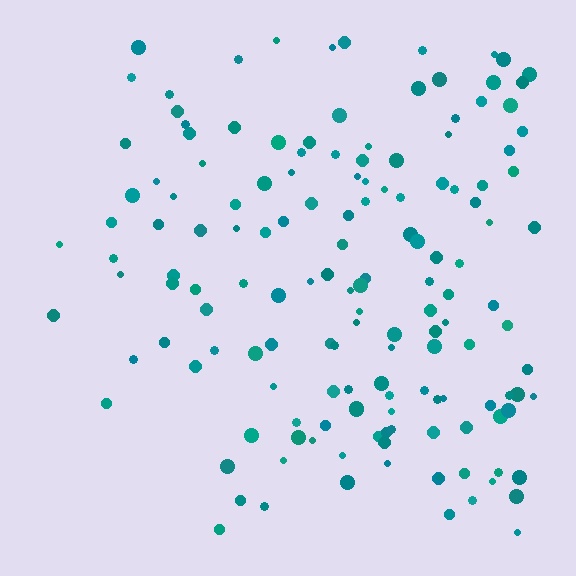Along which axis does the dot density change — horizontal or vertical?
Horizontal.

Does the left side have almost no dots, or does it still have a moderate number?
Still a moderate number, just noticeably fewer than the right.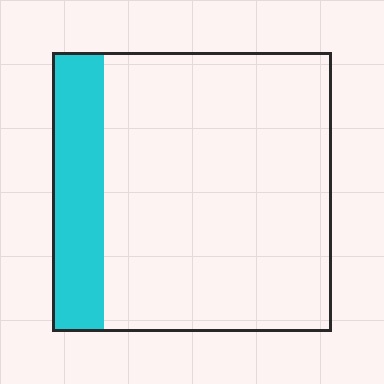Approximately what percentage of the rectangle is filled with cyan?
Approximately 20%.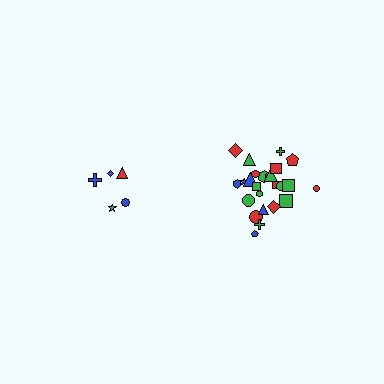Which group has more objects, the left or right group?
The right group.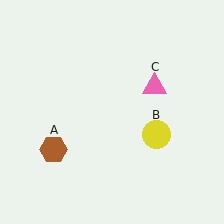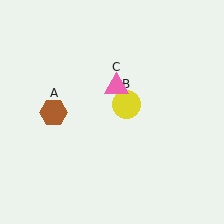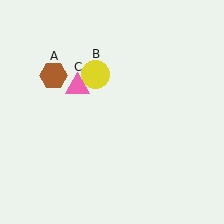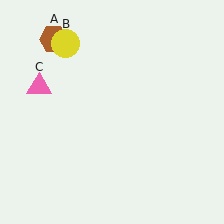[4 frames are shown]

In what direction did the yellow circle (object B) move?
The yellow circle (object B) moved up and to the left.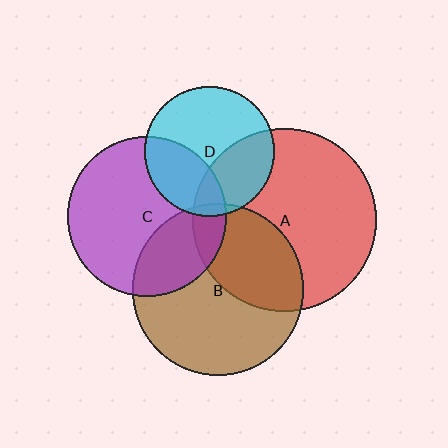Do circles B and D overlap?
Yes.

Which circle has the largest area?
Circle A (red).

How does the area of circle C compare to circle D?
Approximately 1.5 times.